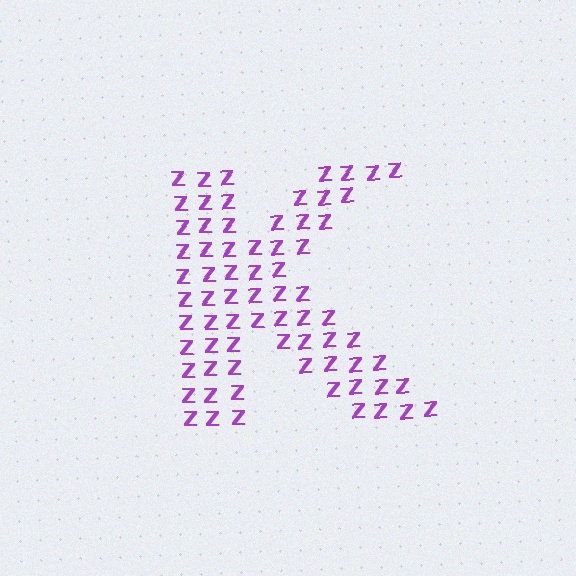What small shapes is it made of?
It is made of small letter Z's.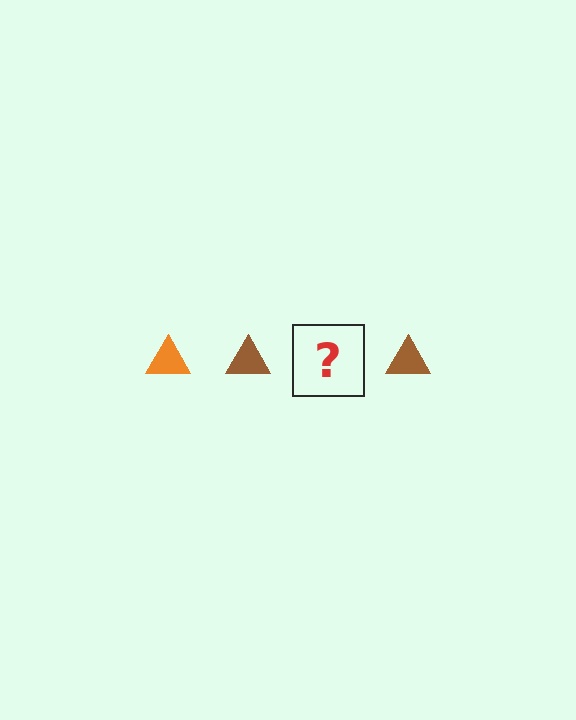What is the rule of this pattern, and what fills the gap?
The rule is that the pattern cycles through orange, brown triangles. The gap should be filled with an orange triangle.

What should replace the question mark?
The question mark should be replaced with an orange triangle.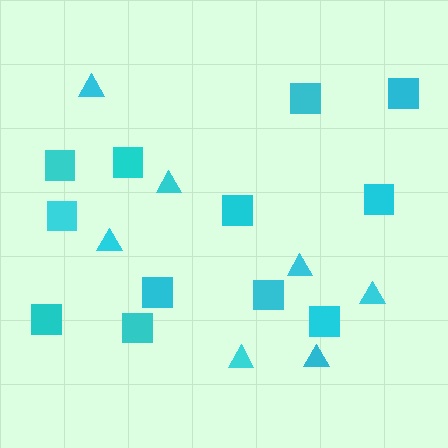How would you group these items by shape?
There are 2 groups: one group of squares (12) and one group of triangles (7).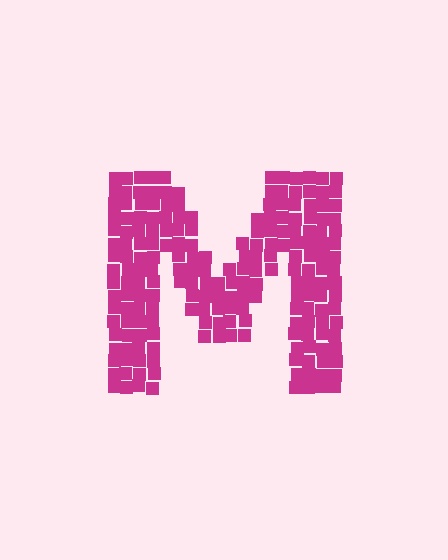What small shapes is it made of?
It is made of small squares.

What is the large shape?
The large shape is the letter M.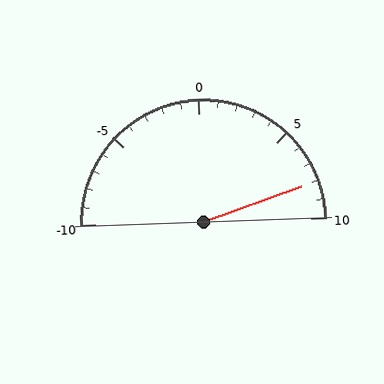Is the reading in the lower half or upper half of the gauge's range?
The reading is in the upper half of the range (-10 to 10).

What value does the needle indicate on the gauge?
The needle indicates approximately 8.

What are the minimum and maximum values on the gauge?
The gauge ranges from -10 to 10.